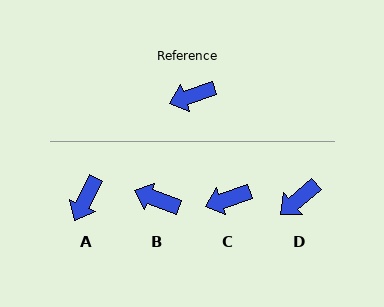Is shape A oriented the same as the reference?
No, it is off by about 45 degrees.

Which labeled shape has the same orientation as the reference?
C.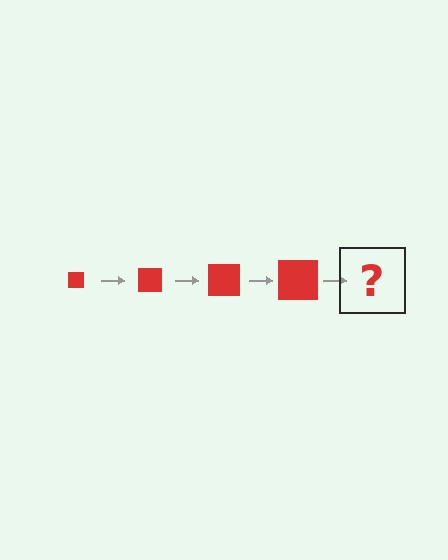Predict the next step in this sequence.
The next step is a red square, larger than the previous one.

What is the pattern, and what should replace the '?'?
The pattern is that the square gets progressively larger each step. The '?' should be a red square, larger than the previous one.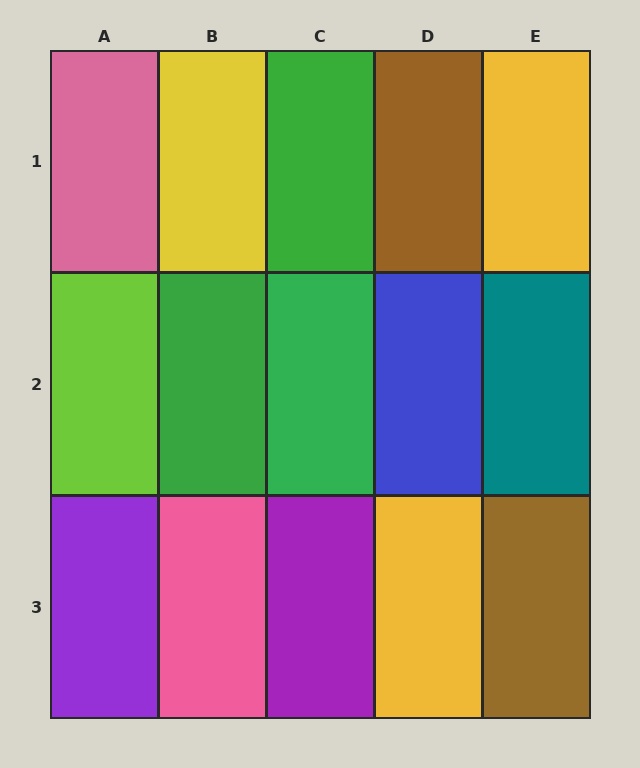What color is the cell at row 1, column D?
Brown.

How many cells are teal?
1 cell is teal.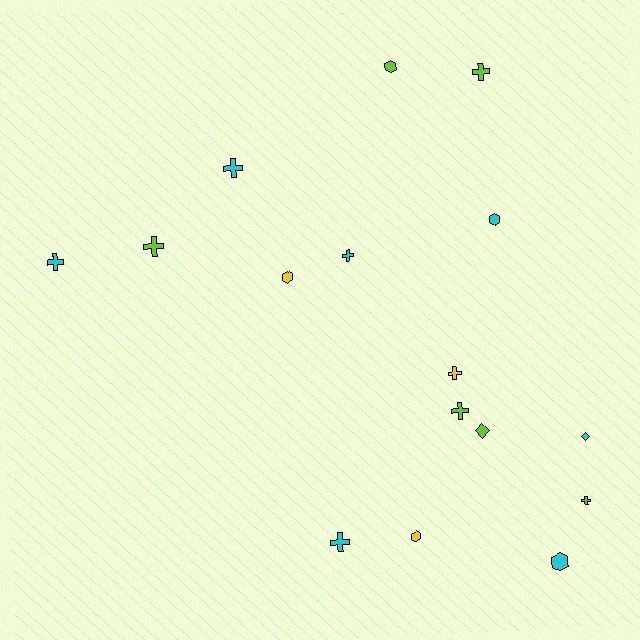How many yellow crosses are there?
There is 1 yellow cross.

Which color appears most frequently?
Cyan, with 7 objects.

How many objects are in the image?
There are 16 objects.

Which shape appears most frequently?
Cross, with 9 objects.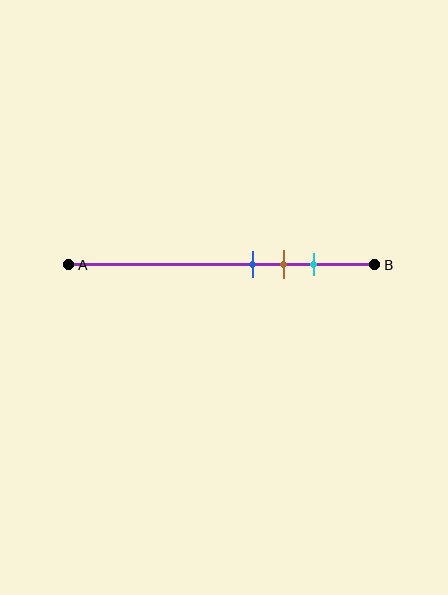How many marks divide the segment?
There are 3 marks dividing the segment.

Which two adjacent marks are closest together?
The blue and brown marks are the closest adjacent pair.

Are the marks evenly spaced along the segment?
Yes, the marks are approximately evenly spaced.